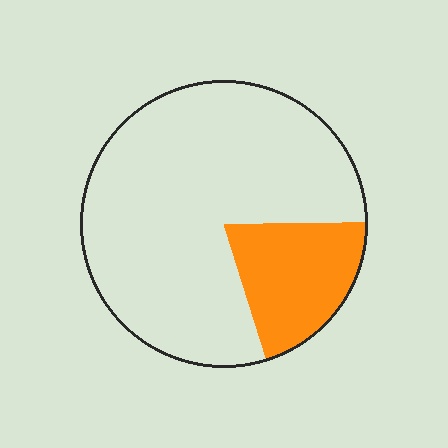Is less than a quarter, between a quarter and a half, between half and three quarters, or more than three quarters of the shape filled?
Less than a quarter.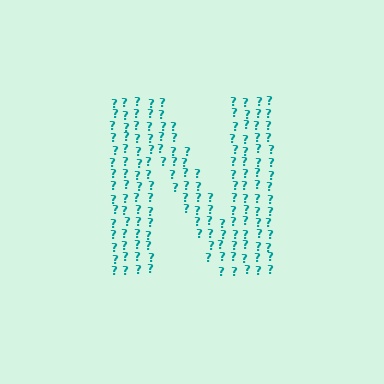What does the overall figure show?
The overall figure shows the letter N.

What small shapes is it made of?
It is made of small question marks.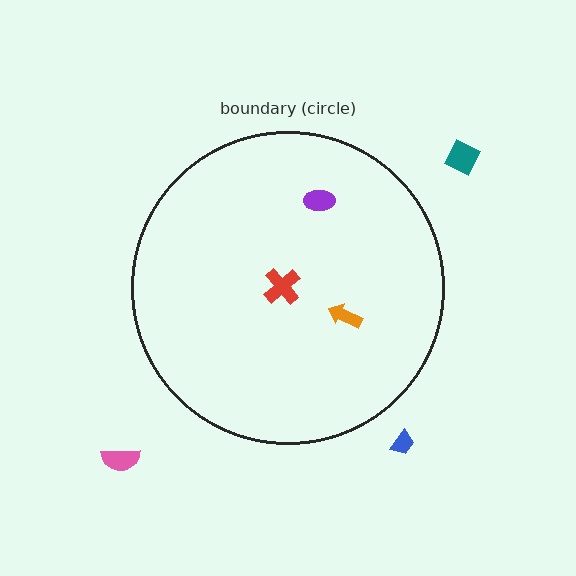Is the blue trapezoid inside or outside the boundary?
Outside.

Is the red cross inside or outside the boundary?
Inside.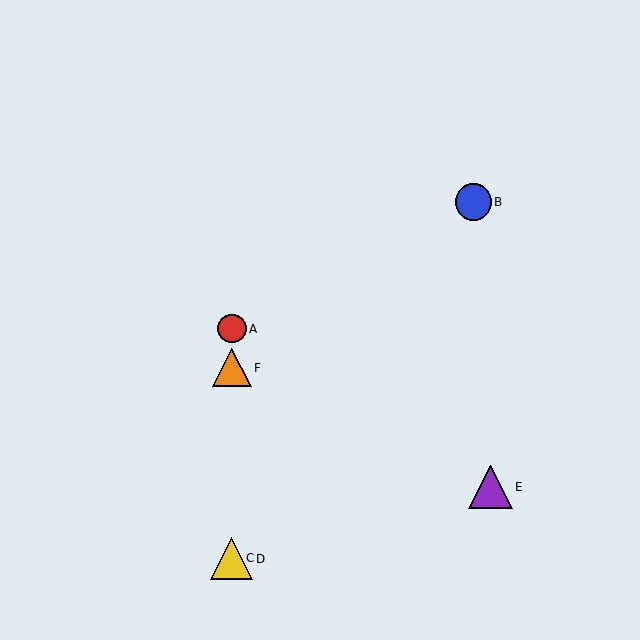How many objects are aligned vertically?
4 objects (A, C, D, F) are aligned vertically.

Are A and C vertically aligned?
Yes, both are at x≈232.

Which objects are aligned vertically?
Objects A, C, D, F are aligned vertically.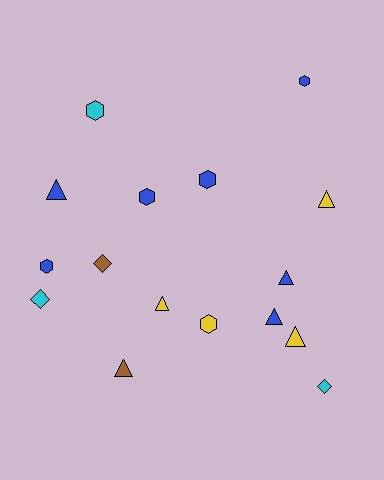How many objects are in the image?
There are 16 objects.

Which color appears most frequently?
Blue, with 7 objects.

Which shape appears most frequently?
Triangle, with 7 objects.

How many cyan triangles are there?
There are no cyan triangles.